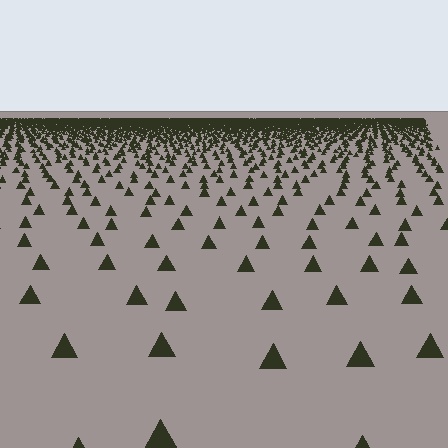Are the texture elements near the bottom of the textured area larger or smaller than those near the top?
Larger. Near the bottom, elements are closer to the viewer and appear at a bigger on-screen size.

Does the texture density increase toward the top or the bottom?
Density increases toward the top.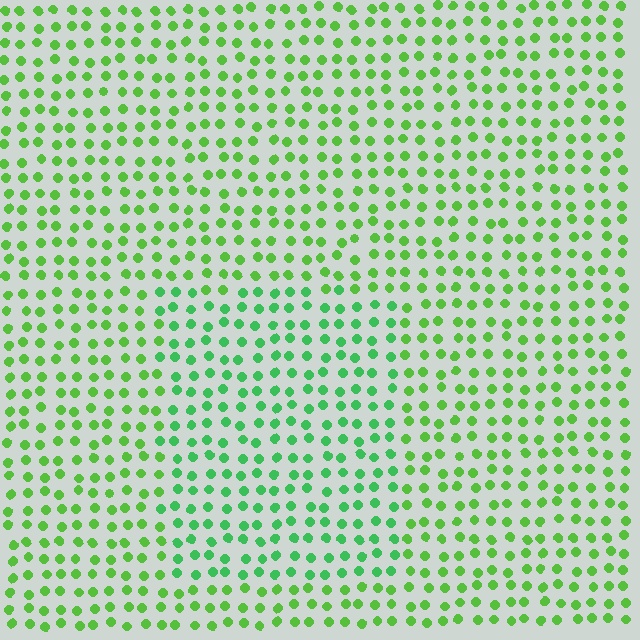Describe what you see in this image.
The image is filled with small lime elements in a uniform arrangement. A rectangle-shaped region is visible where the elements are tinted to a slightly different hue, forming a subtle color boundary.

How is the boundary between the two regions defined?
The boundary is defined purely by a slight shift in hue (about 26 degrees). Spacing, size, and orientation are identical on both sides.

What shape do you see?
I see a rectangle.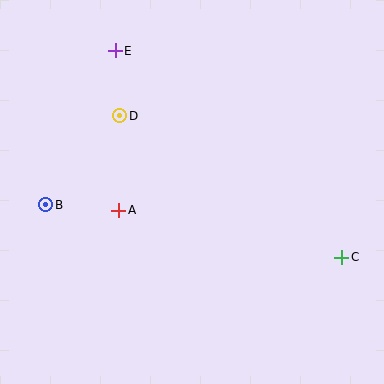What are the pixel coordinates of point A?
Point A is at (119, 210).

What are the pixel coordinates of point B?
Point B is at (46, 205).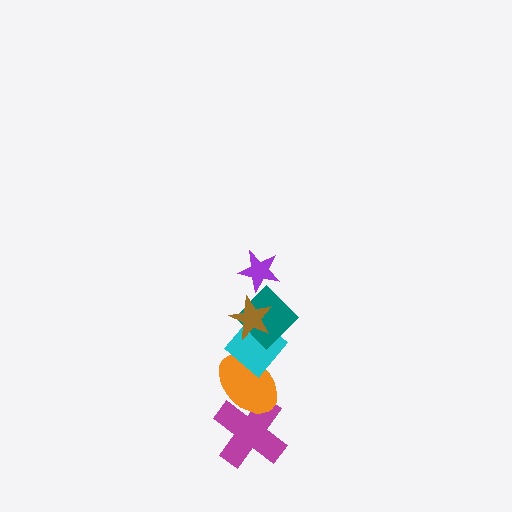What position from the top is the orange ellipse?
The orange ellipse is 5th from the top.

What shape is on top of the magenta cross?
The orange ellipse is on top of the magenta cross.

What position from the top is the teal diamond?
The teal diamond is 3rd from the top.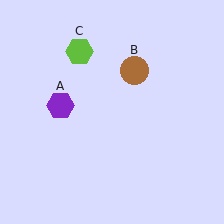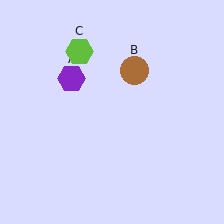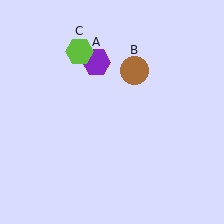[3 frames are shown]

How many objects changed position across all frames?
1 object changed position: purple hexagon (object A).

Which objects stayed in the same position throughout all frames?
Brown circle (object B) and lime hexagon (object C) remained stationary.